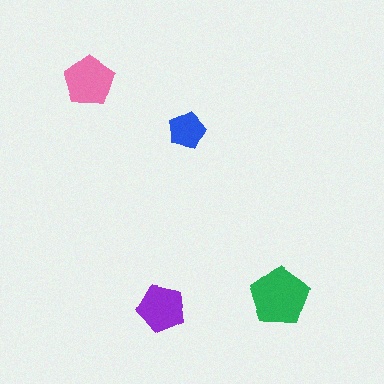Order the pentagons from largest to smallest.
the green one, the pink one, the purple one, the blue one.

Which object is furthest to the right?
The green pentagon is rightmost.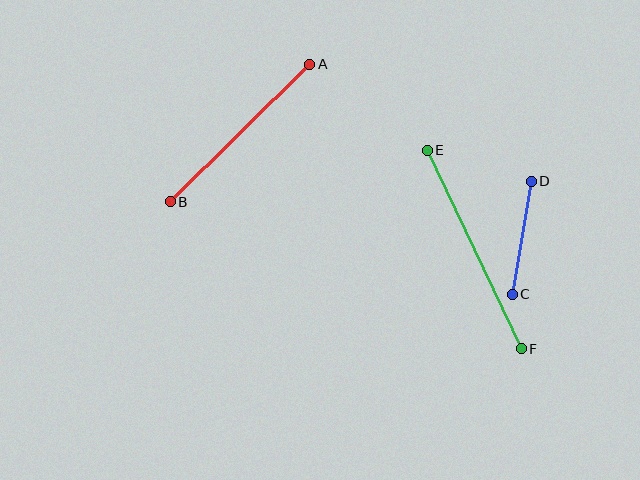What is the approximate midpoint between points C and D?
The midpoint is at approximately (522, 238) pixels.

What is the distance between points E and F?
The distance is approximately 219 pixels.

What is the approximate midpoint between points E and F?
The midpoint is at approximately (474, 250) pixels.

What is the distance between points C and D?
The distance is approximately 114 pixels.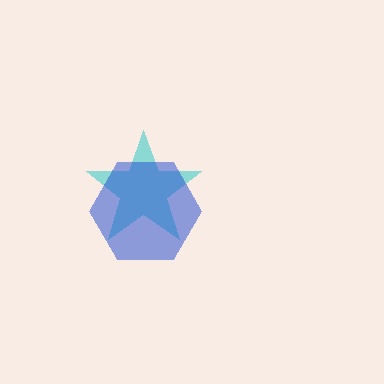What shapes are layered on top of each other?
The layered shapes are: a cyan star, a blue hexagon.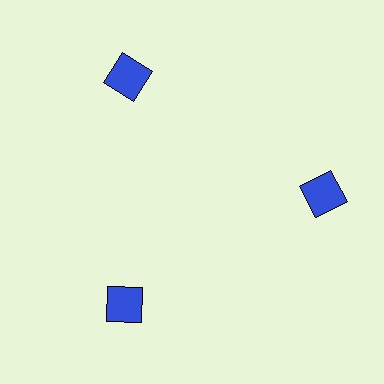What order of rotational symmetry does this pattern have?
This pattern has 3-fold rotational symmetry.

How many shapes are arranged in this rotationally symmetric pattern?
There are 3 shapes, arranged in 3 groups of 1.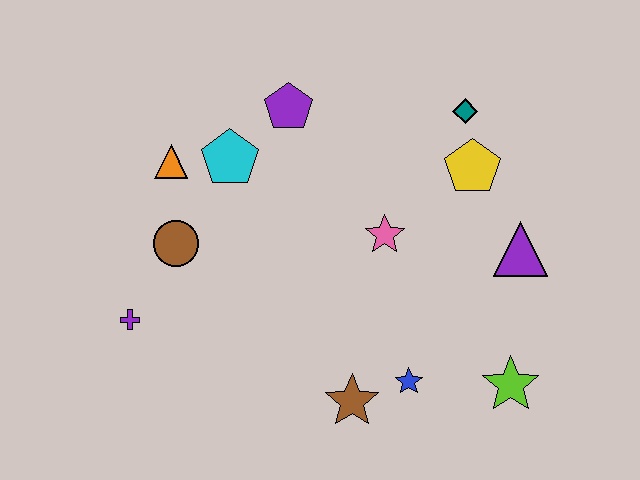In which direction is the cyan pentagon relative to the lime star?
The cyan pentagon is to the left of the lime star.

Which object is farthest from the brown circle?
The lime star is farthest from the brown circle.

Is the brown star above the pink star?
No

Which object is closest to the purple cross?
The brown circle is closest to the purple cross.